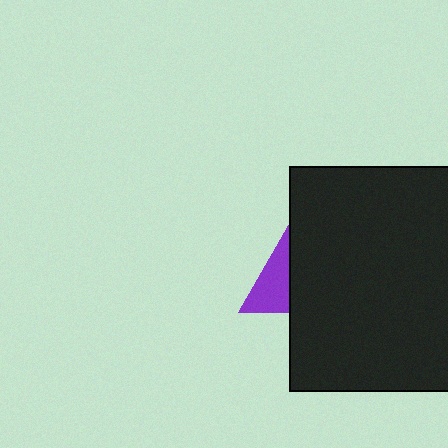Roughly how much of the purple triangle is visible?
A small part of it is visible (roughly 31%).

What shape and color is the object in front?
The object in front is a black square.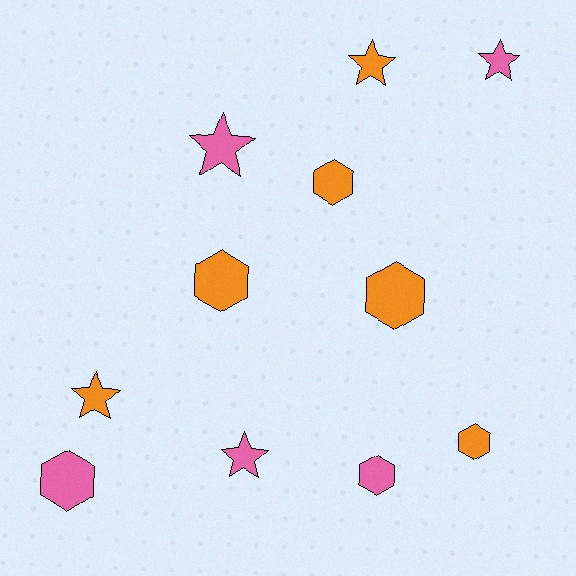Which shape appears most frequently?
Hexagon, with 6 objects.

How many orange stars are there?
There are 2 orange stars.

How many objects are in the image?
There are 11 objects.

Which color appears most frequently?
Orange, with 6 objects.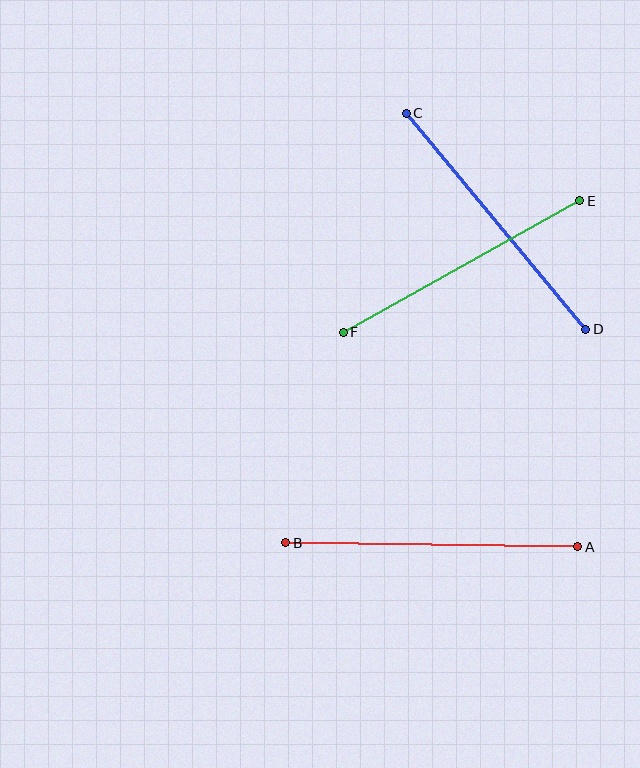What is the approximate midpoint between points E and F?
The midpoint is at approximately (461, 266) pixels.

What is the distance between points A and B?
The distance is approximately 292 pixels.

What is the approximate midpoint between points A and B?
The midpoint is at approximately (432, 545) pixels.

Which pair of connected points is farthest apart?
Points A and B are farthest apart.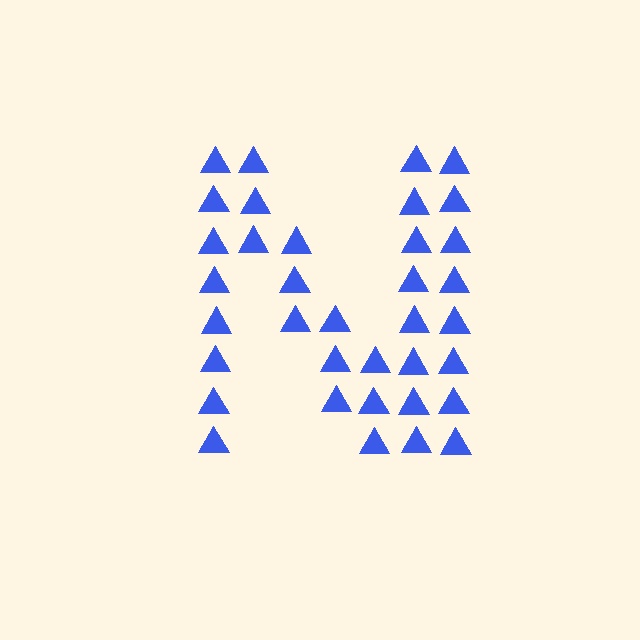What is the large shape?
The large shape is the letter N.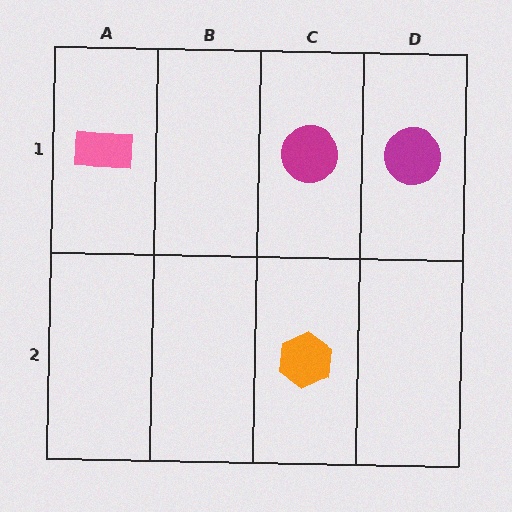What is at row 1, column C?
A magenta circle.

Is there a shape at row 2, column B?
No, that cell is empty.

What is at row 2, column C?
An orange hexagon.